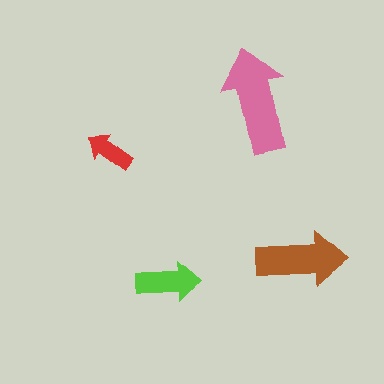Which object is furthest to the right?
The brown arrow is rightmost.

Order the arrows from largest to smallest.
the pink one, the brown one, the lime one, the red one.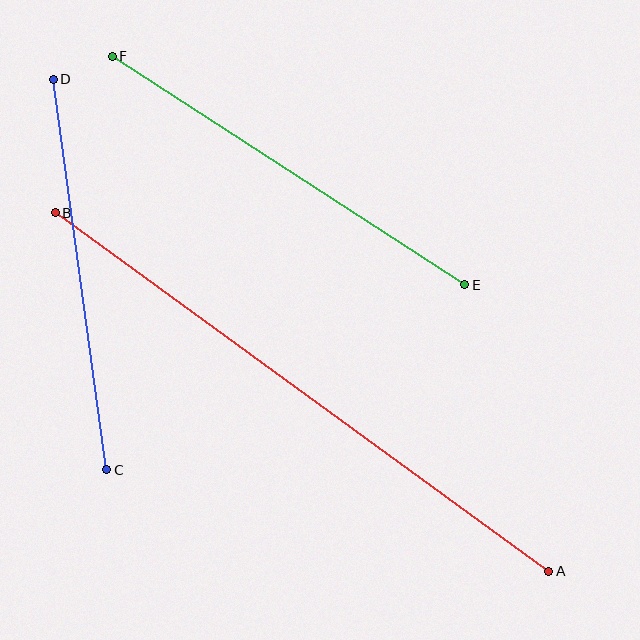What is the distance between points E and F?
The distance is approximately 420 pixels.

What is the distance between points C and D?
The distance is approximately 394 pixels.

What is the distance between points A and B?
The distance is approximately 610 pixels.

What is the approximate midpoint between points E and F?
The midpoint is at approximately (289, 171) pixels.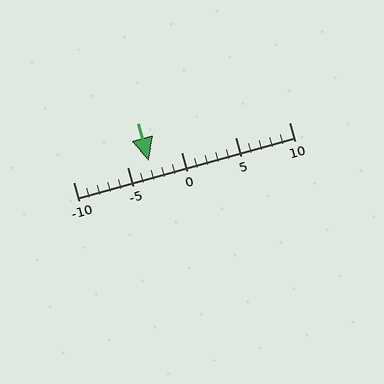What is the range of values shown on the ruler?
The ruler shows values from -10 to 10.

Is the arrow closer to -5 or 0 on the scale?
The arrow is closer to -5.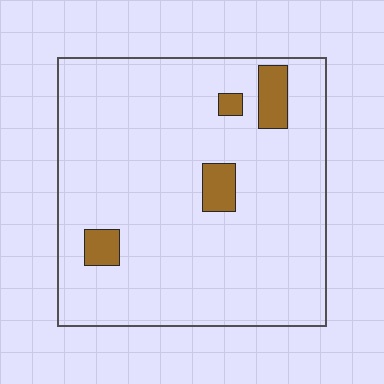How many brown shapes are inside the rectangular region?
4.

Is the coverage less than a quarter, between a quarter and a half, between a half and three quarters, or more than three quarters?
Less than a quarter.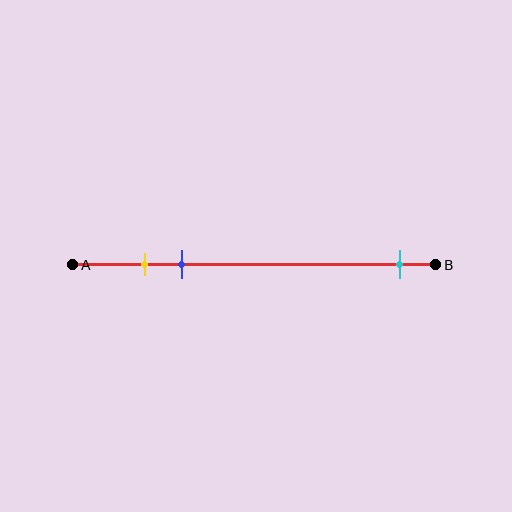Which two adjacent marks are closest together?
The yellow and blue marks are the closest adjacent pair.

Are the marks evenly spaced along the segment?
No, the marks are not evenly spaced.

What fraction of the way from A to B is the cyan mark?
The cyan mark is approximately 90% (0.9) of the way from A to B.